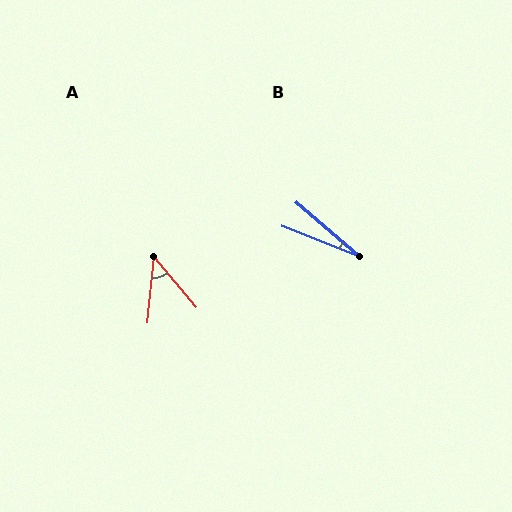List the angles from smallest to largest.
B (19°), A (46°).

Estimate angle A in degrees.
Approximately 46 degrees.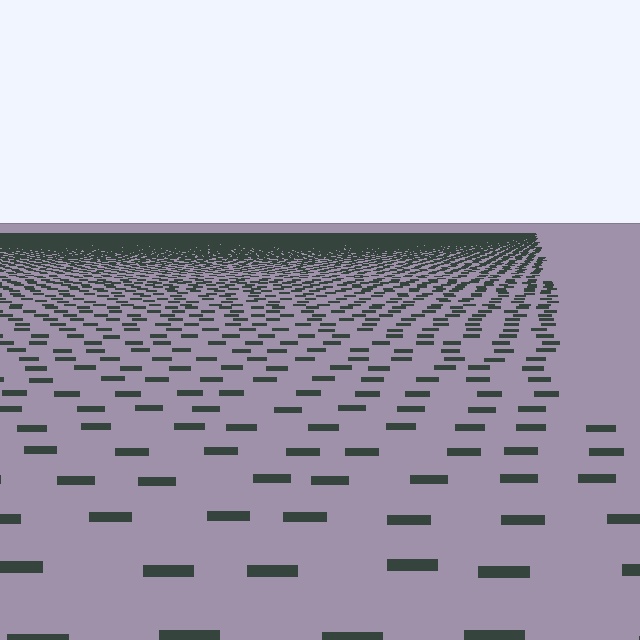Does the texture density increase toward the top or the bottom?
Density increases toward the top.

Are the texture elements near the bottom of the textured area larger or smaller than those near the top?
Larger. Near the bottom, elements are closer to the viewer and appear at a bigger on-screen size.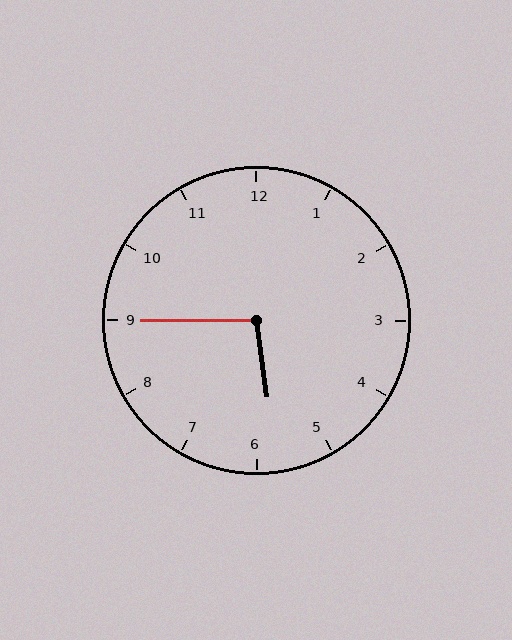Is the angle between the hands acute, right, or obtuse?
It is obtuse.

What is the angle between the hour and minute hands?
Approximately 98 degrees.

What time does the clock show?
5:45.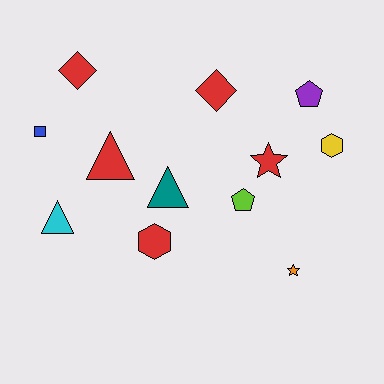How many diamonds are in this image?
There are 2 diamonds.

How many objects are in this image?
There are 12 objects.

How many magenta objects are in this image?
There are no magenta objects.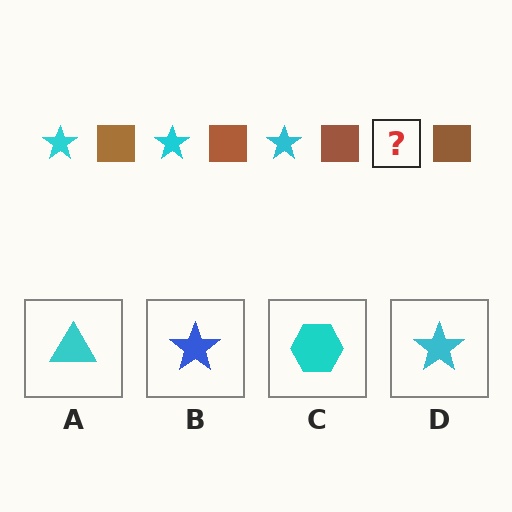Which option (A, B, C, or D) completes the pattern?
D.